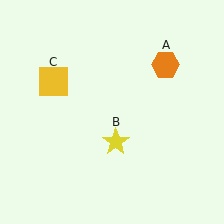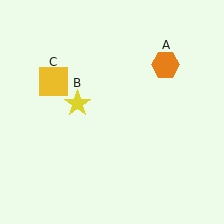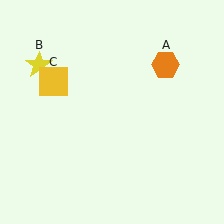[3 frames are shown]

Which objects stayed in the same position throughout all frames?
Orange hexagon (object A) and yellow square (object C) remained stationary.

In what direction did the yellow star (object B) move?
The yellow star (object B) moved up and to the left.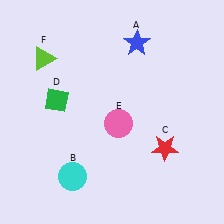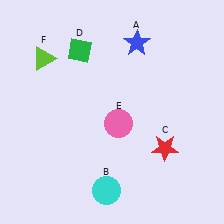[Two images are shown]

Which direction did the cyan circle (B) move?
The cyan circle (B) moved right.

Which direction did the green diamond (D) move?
The green diamond (D) moved up.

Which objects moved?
The objects that moved are: the cyan circle (B), the green diamond (D).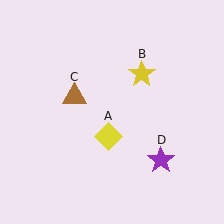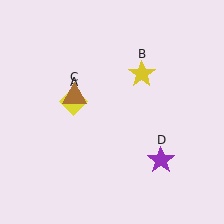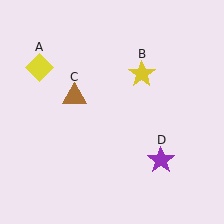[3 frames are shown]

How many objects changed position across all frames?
1 object changed position: yellow diamond (object A).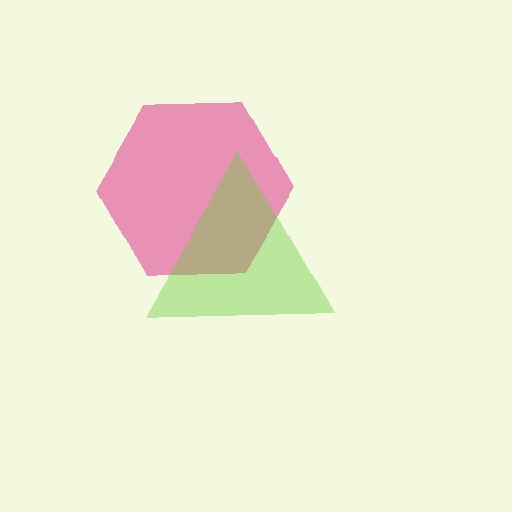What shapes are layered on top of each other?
The layered shapes are: a pink hexagon, a lime triangle.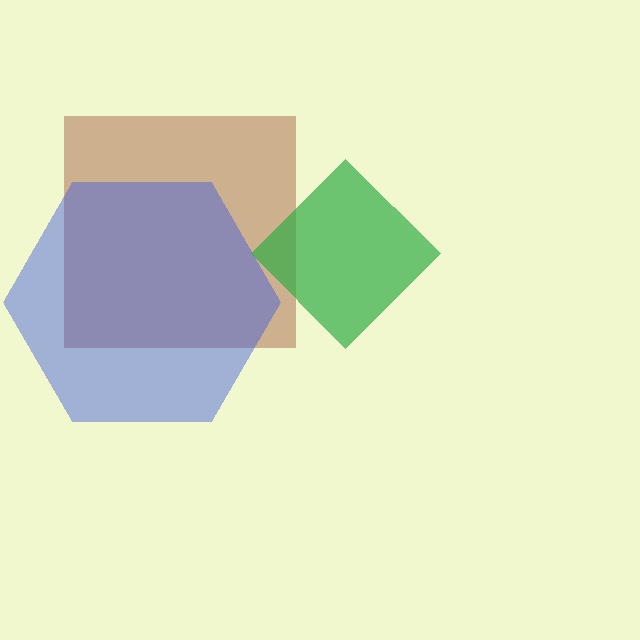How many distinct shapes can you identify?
There are 3 distinct shapes: a brown square, a blue hexagon, a green diamond.